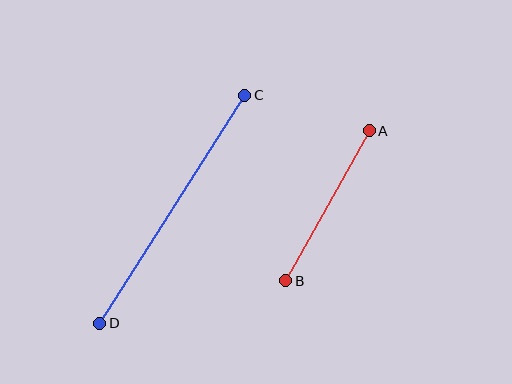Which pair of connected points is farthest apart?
Points C and D are farthest apart.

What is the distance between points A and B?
The distance is approximately 172 pixels.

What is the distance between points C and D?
The distance is approximately 270 pixels.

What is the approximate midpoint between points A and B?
The midpoint is at approximately (328, 206) pixels.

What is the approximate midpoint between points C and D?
The midpoint is at approximately (172, 209) pixels.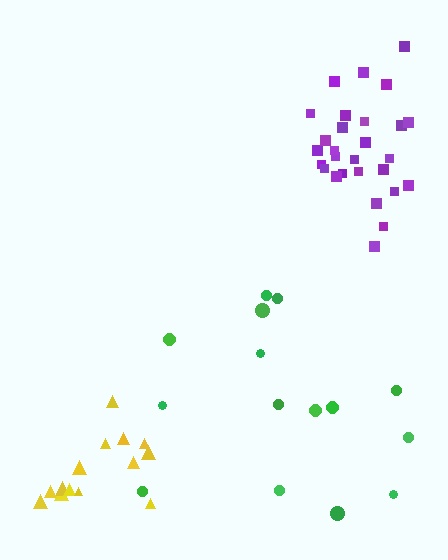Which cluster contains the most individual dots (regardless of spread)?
Purple (28).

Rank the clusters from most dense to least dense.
yellow, purple, green.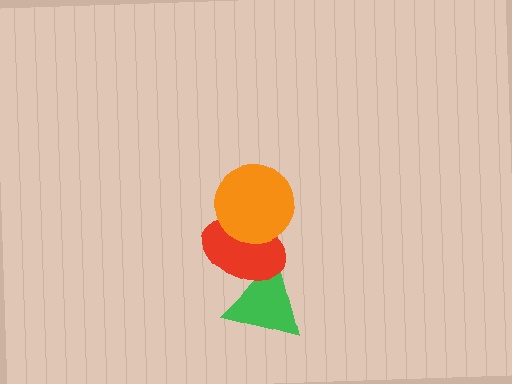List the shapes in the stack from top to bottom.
From top to bottom: the orange circle, the red ellipse, the green triangle.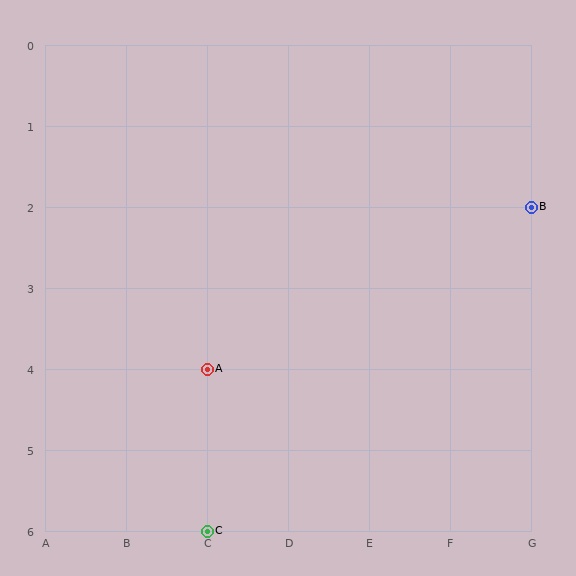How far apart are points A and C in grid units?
Points A and C are 2 rows apart.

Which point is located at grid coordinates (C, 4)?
Point A is at (C, 4).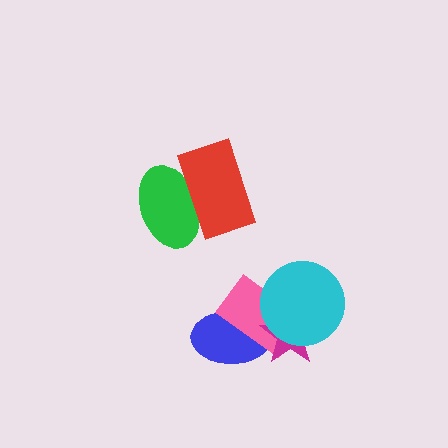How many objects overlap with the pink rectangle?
3 objects overlap with the pink rectangle.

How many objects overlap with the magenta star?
3 objects overlap with the magenta star.